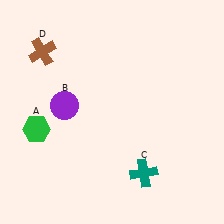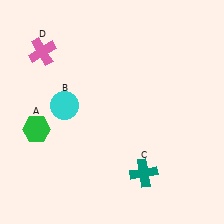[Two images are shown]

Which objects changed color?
B changed from purple to cyan. D changed from brown to pink.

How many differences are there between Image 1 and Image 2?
There are 2 differences between the two images.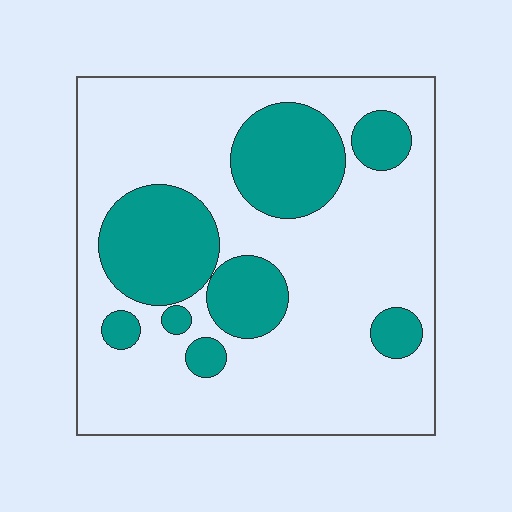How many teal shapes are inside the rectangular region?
8.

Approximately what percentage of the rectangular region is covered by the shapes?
Approximately 30%.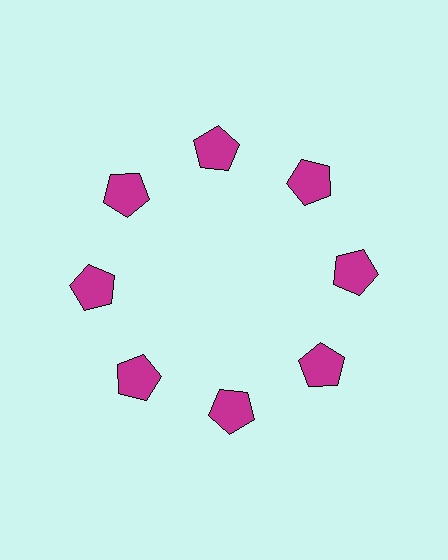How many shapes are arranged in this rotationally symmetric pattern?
There are 8 shapes, arranged in 8 groups of 1.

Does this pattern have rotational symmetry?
Yes, this pattern has 8-fold rotational symmetry. It looks the same after rotating 45 degrees around the center.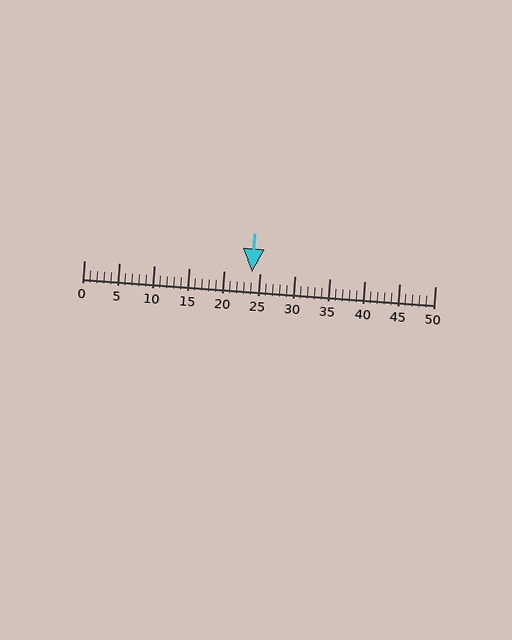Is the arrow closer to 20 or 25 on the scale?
The arrow is closer to 25.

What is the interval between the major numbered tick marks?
The major tick marks are spaced 5 units apart.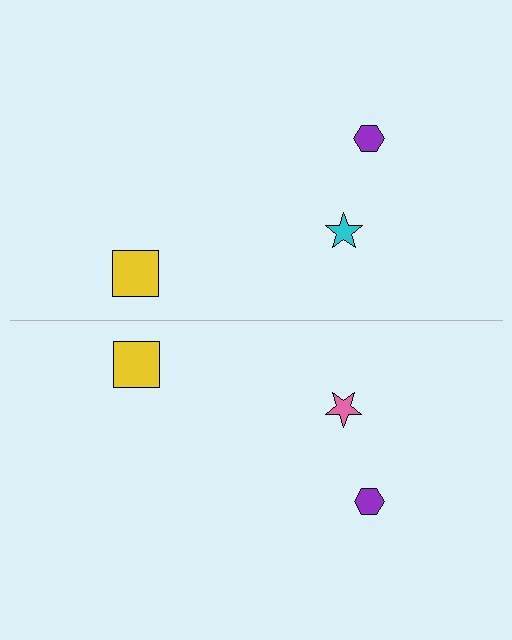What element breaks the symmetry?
The pink star on the bottom side breaks the symmetry — its mirror counterpart is cyan.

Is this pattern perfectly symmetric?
No, the pattern is not perfectly symmetric. The pink star on the bottom side breaks the symmetry — its mirror counterpart is cyan.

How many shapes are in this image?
There are 6 shapes in this image.